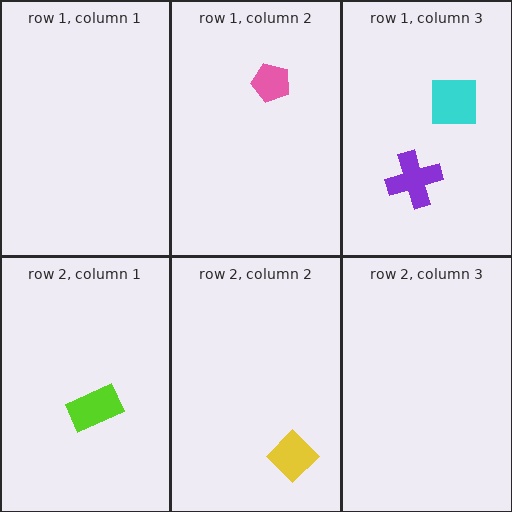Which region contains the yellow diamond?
The row 2, column 2 region.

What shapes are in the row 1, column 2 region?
The pink pentagon.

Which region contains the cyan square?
The row 1, column 3 region.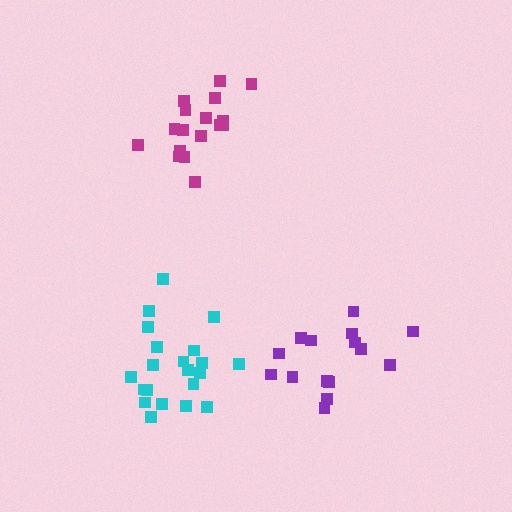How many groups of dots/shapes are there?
There are 3 groups.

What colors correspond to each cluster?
The clusters are colored: magenta, cyan, purple.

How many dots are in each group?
Group 1: 17 dots, Group 2: 21 dots, Group 3: 15 dots (53 total).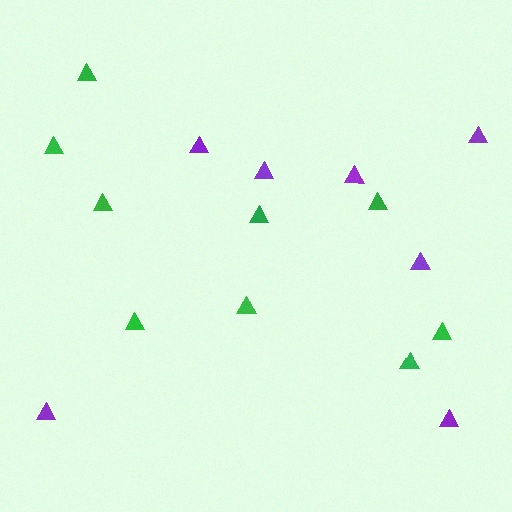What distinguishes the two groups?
There are 2 groups: one group of purple triangles (7) and one group of green triangles (9).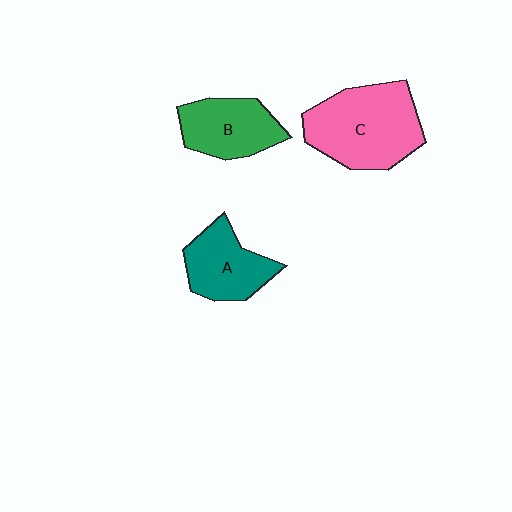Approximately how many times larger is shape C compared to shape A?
Approximately 1.6 times.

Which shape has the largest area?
Shape C (pink).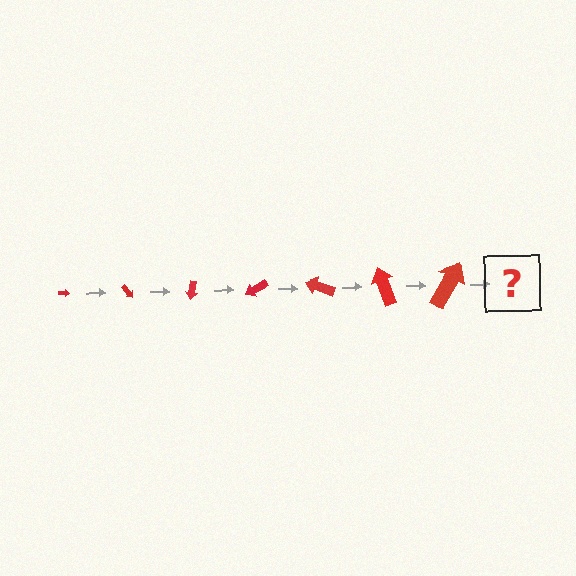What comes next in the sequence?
The next element should be an arrow, larger than the previous one and rotated 350 degrees from the start.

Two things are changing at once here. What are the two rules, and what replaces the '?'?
The two rules are that the arrow grows larger each step and it rotates 50 degrees each step. The '?' should be an arrow, larger than the previous one and rotated 350 degrees from the start.